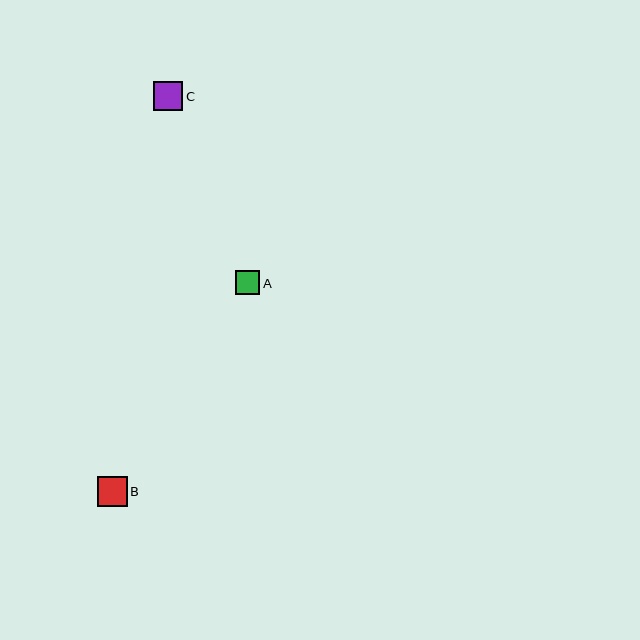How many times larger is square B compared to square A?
Square B is approximately 1.2 times the size of square A.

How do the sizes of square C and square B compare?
Square C and square B are approximately the same size.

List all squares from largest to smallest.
From largest to smallest: C, B, A.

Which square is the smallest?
Square A is the smallest with a size of approximately 25 pixels.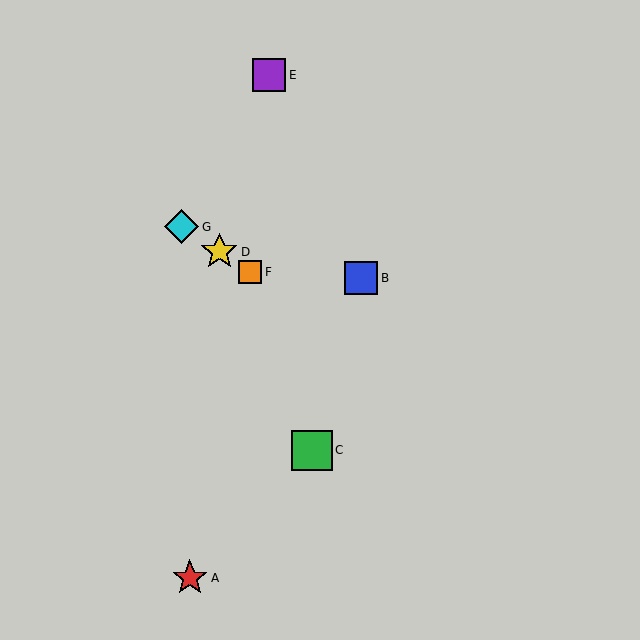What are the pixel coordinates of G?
Object G is at (182, 227).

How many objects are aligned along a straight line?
3 objects (D, F, G) are aligned along a straight line.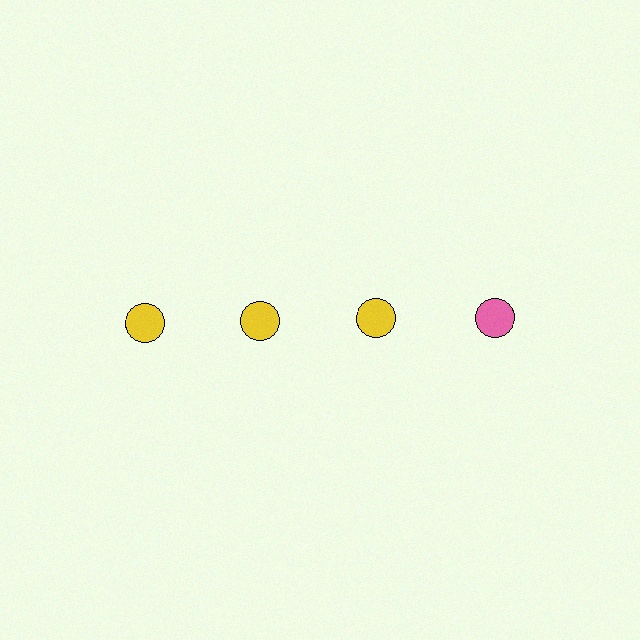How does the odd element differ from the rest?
It has a different color: pink instead of yellow.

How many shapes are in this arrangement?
There are 4 shapes arranged in a grid pattern.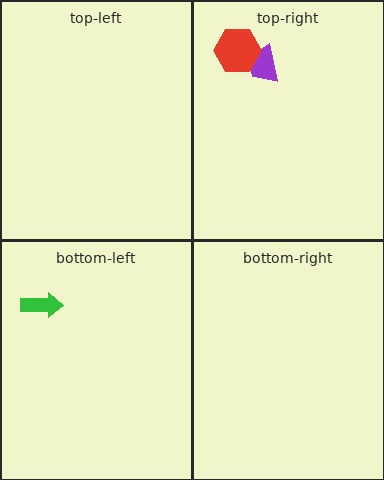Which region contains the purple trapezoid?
The top-right region.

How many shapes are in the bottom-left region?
1.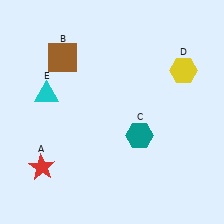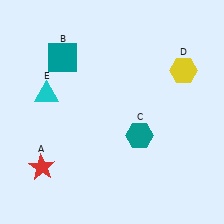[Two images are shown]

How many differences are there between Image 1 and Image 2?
There is 1 difference between the two images.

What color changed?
The square (B) changed from brown in Image 1 to teal in Image 2.